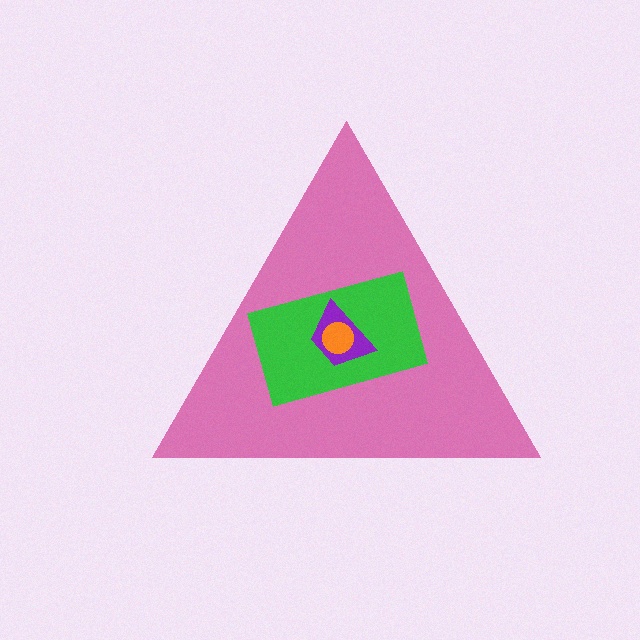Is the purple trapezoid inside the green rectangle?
Yes.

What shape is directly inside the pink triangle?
The green rectangle.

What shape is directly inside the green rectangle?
The purple trapezoid.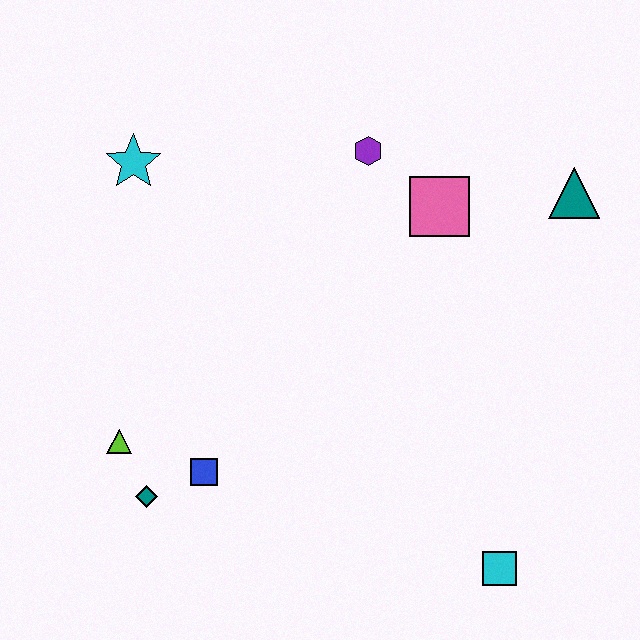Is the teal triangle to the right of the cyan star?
Yes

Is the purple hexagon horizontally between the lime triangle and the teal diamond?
No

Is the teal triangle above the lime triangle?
Yes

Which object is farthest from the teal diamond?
The teal triangle is farthest from the teal diamond.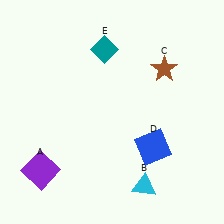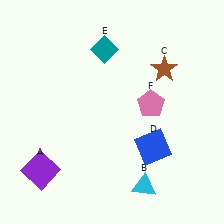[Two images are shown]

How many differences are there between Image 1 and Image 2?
There is 1 difference between the two images.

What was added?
A pink pentagon (F) was added in Image 2.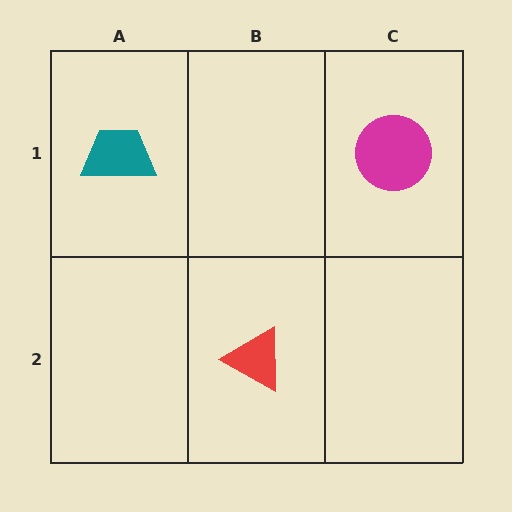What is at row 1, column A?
A teal trapezoid.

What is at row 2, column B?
A red triangle.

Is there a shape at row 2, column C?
No, that cell is empty.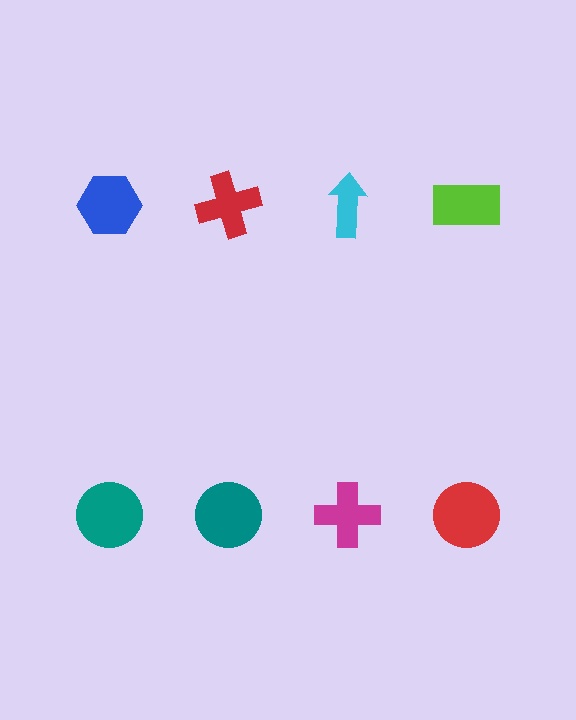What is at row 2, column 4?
A red circle.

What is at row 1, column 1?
A blue hexagon.